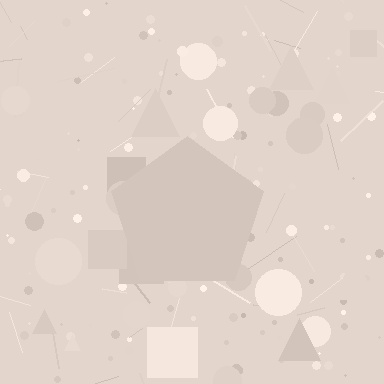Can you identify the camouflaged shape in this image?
The camouflaged shape is a pentagon.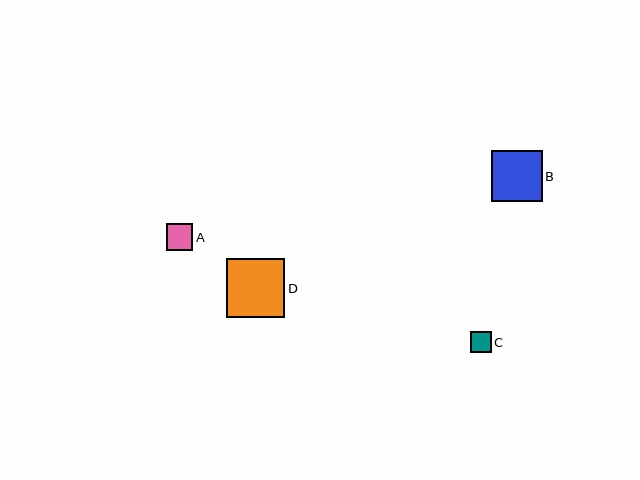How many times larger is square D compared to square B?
Square D is approximately 1.1 times the size of square B.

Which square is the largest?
Square D is the largest with a size of approximately 59 pixels.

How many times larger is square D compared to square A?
Square D is approximately 2.2 times the size of square A.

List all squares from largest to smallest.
From largest to smallest: D, B, A, C.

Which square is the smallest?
Square C is the smallest with a size of approximately 21 pixels.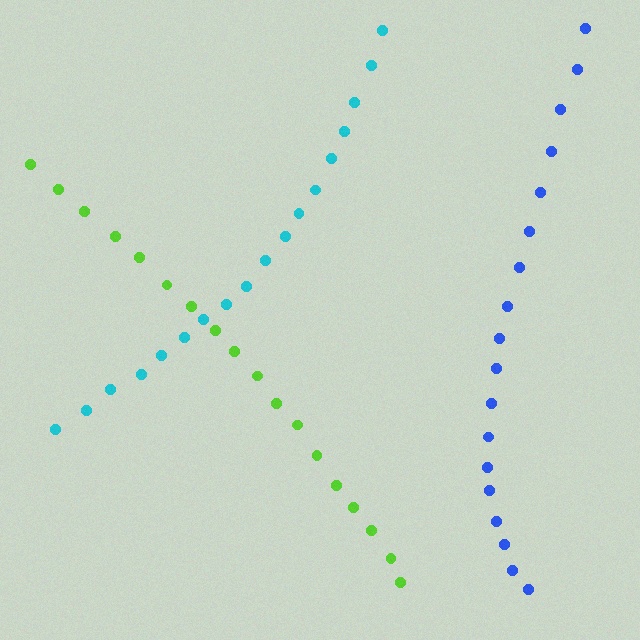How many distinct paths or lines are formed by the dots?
There are 3 distinct paths.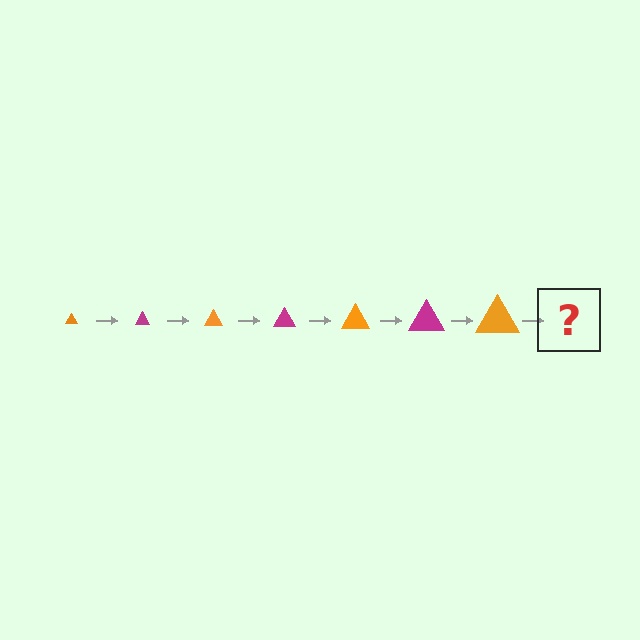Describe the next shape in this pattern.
It should be a magenta triangle, larger than the previous one.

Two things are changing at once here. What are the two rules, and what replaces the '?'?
The two rules are that the triangle grows larger each step and the color cycles through orange and magenta. The '?' should be a magenta triangle, larger than the previous one.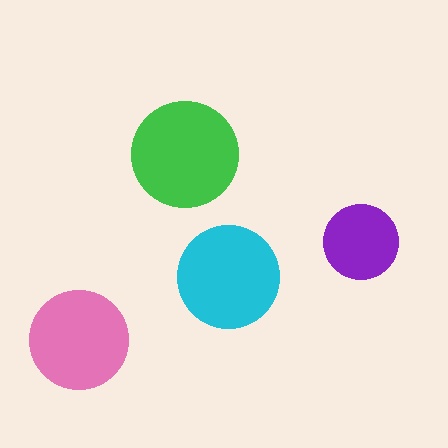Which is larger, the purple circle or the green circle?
The green one.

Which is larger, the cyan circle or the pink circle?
The cyan one.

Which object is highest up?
The green circle is topmost.